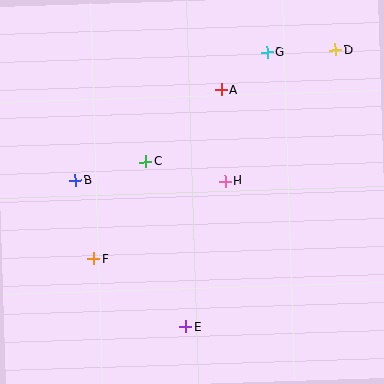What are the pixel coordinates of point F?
Point F is at (94, 259).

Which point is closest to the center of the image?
Point H at (225, 181) is closest to the center.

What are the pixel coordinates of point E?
Point E is at (186, 327).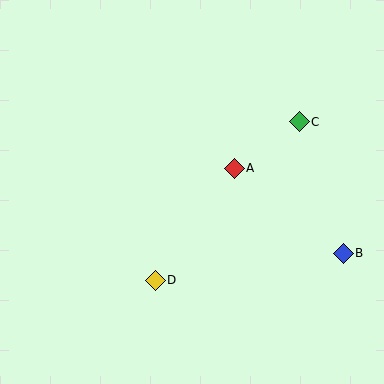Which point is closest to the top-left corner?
Point A is closest to the top-left corner.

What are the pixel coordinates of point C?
Point C is at (299, 122).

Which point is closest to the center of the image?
Point A at (234, 168) is closest to the center.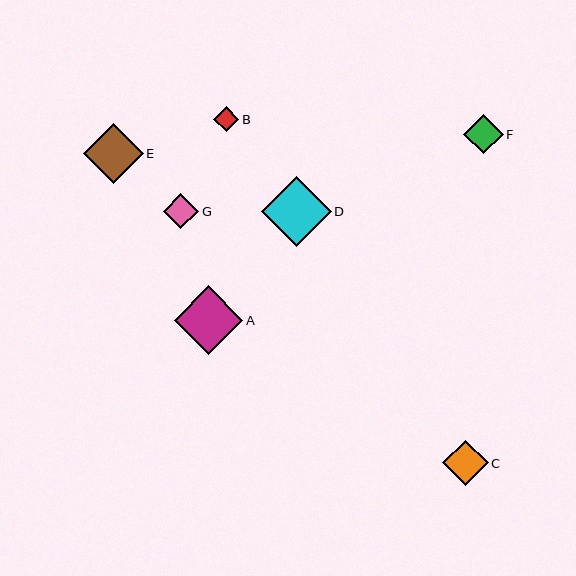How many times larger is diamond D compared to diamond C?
Diamond D is approximately 1.5 times the size of diamond C.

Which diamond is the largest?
Diamond D is the largest with a size of approximately 70 pixels.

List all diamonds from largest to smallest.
From largest to smallest: D, A, E, C, F, G, B.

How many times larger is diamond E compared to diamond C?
Diamond E is approximately 1.3 times the size of diamond C.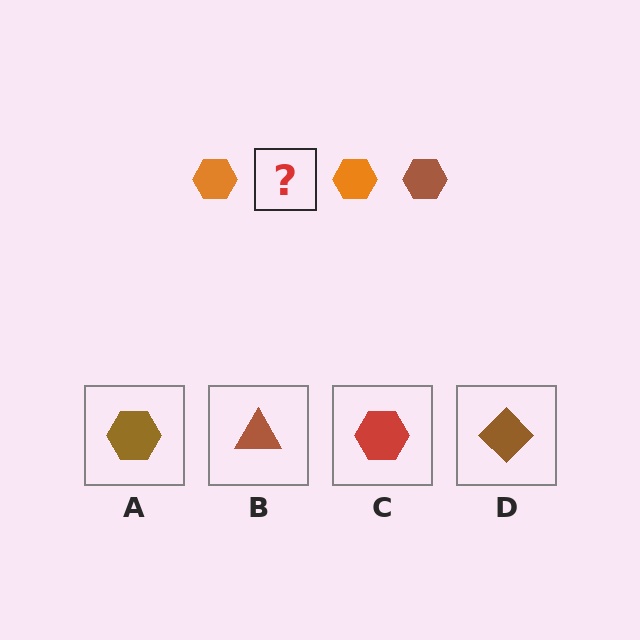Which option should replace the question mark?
Option A.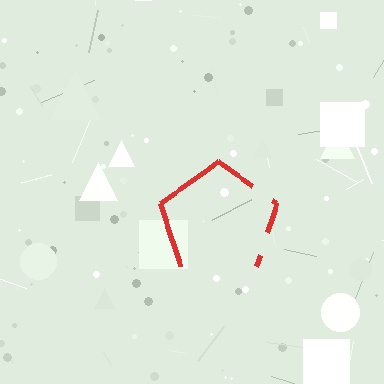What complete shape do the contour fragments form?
The contour fragments form a pentagon.